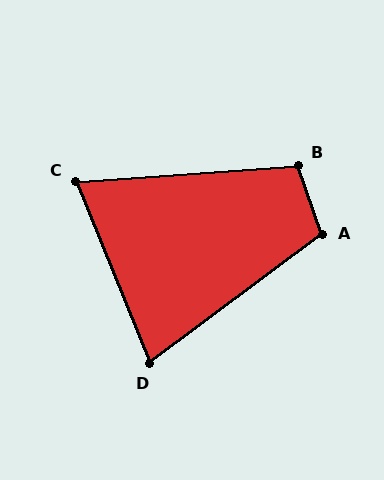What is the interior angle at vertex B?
Approximately 105 degrees (obtuse).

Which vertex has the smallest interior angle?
C, at approximately 72 degrees.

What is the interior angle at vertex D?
Approximately 75 degrees (acute).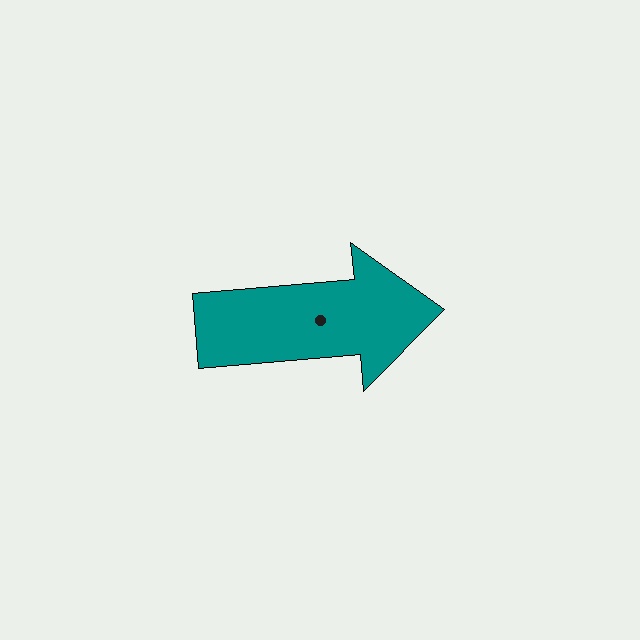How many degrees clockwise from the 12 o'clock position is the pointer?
Approximately 85 degrees.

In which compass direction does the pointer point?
East.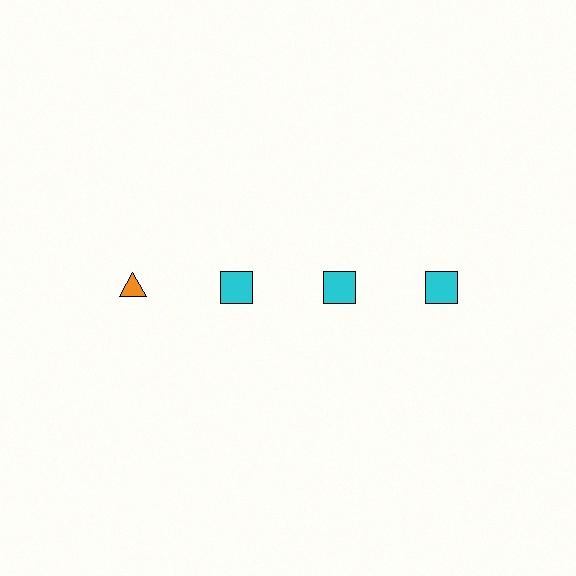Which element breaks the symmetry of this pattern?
The orange triangle in the top row, leftmost column breaks the symmetry. All other shapes are cyan squares.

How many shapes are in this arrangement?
There are 4 shapes arranged in a grid pattern.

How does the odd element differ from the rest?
It differs in both color (orange instead of cyan) and shape (triangle instead of square).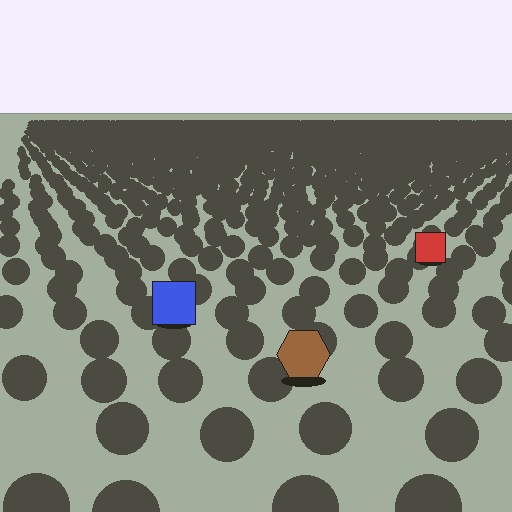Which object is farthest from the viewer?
The red square is farthest from the viewer. It appears smaller and the ground texture around it is denser.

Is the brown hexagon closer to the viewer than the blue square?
Yes. The brown hexagon is closer — you can tell from the texture gradient: the ground texture is coarser near it.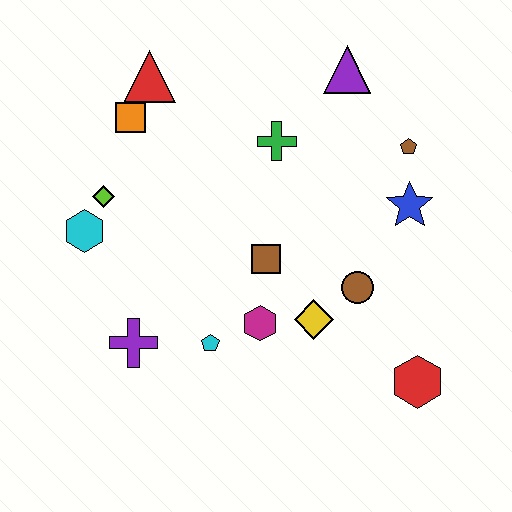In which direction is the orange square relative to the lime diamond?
The orange square is above the lime diamond.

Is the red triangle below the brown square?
No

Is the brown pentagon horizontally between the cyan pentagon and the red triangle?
No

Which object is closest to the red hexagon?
The brown circle is closest to the red hexagon.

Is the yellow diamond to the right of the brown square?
Yes